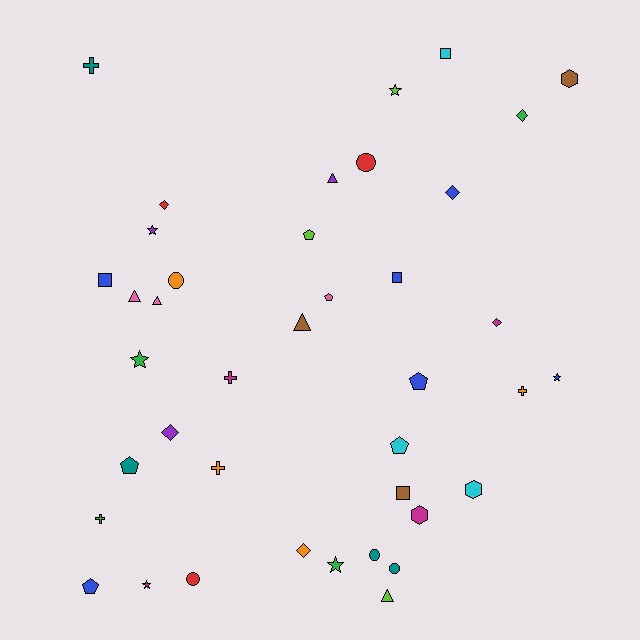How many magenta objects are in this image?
There are 4 magenta objects.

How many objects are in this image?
There are 40 objects.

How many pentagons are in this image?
There are 6 pentagons.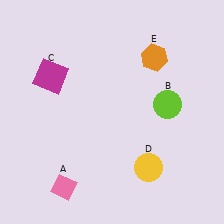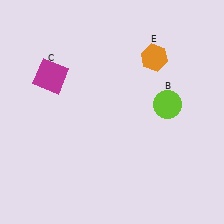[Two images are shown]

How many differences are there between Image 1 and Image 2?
There are 2 differences between the two images.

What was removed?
The pink diamond (A), the yellow circle (D) were removed in Image 2.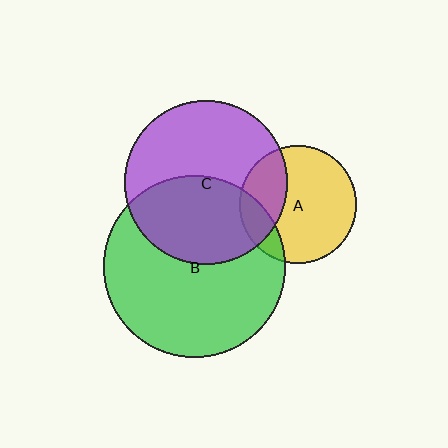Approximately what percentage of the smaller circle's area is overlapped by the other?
Approximately 30%.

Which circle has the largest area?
Circle B (green).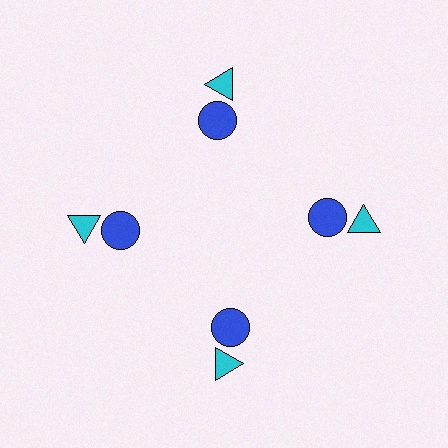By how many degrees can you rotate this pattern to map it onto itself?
The pattern maps onto itself every 90 degrees of rotation.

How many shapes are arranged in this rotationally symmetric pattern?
There are 8 shapes, arranged in 4 groups of 2.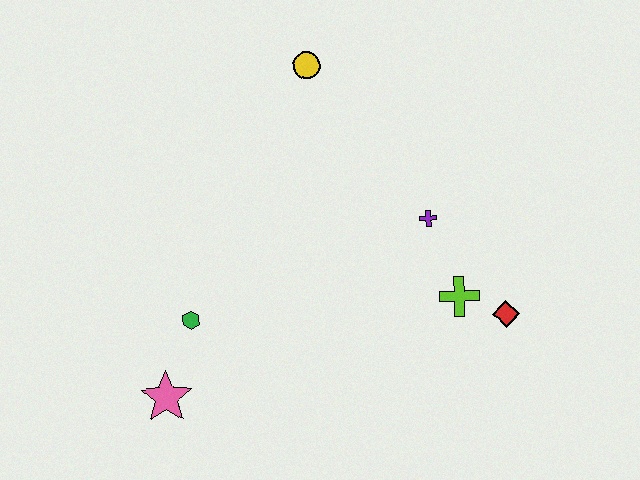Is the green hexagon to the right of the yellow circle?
No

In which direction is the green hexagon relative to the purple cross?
The green hexagon is to the left of the purple cross.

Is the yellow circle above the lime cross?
Yes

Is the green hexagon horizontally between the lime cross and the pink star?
Yes